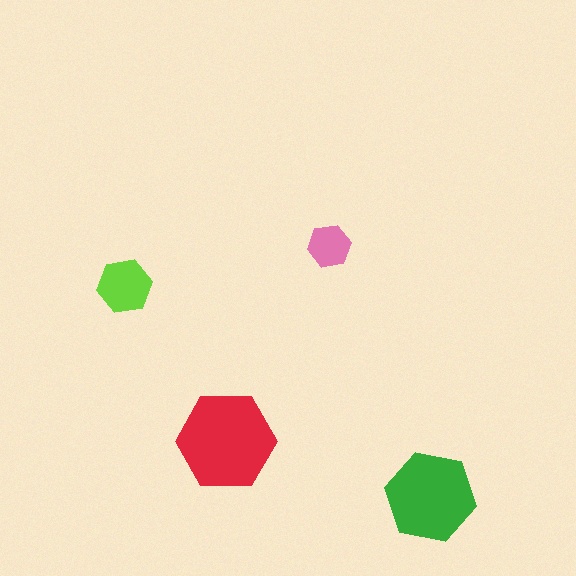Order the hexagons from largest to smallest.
the red one, the green one, the lime one, the pink one.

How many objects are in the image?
There are 4 objects in the image.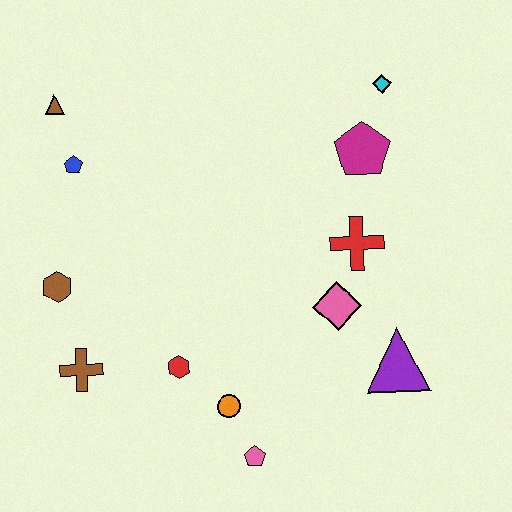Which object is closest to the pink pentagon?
The orange circle is closest to the pink pentagon.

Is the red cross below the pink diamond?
No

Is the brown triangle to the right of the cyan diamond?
No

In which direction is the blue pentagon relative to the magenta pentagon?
The blue pentagon is to the left of the magenta pentagon.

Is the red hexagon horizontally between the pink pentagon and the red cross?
No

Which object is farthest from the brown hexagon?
The cyan diamond is farthest from the brown hexagon.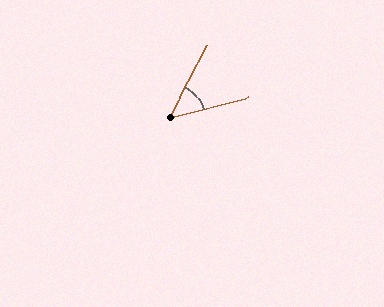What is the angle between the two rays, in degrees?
Approximately 48 degrees.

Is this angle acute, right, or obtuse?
It is acute.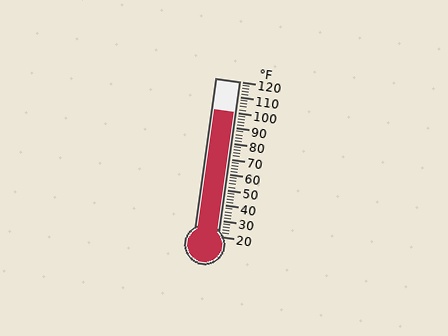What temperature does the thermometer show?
The thermometer shows approximately 100°F.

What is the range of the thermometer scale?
The thermometer scale ranges from 20°F to 120°F.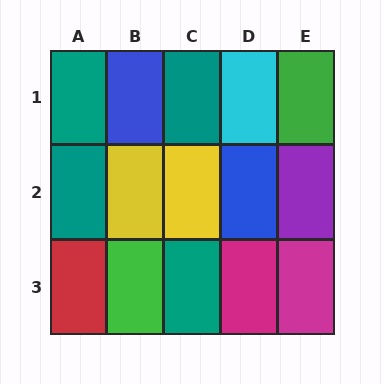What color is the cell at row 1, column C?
Teal.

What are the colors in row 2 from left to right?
Teal, yellow, yellow, blue, purple.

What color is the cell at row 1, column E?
Green.